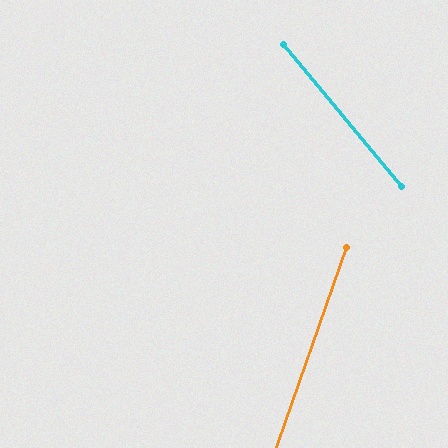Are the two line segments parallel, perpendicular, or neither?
Neither parallel nor perpendicular — they differ by about 59°.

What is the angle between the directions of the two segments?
Approximately 59 degrees.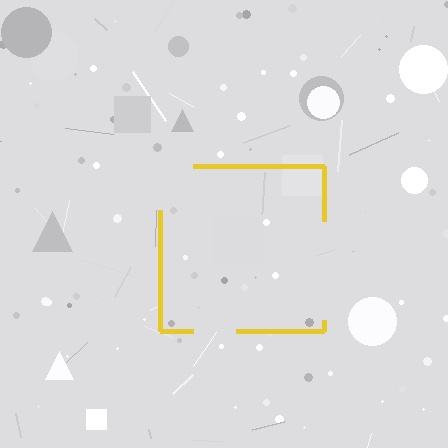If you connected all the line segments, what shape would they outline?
They would outline a square.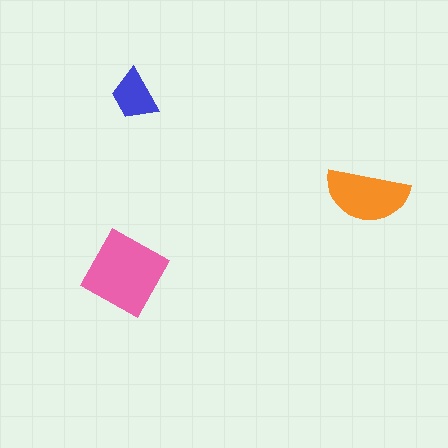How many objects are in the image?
There are 3 objects in the image.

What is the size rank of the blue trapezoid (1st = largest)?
3rd.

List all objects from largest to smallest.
The pink diamond, the orange semicircle, the blue trapezoid.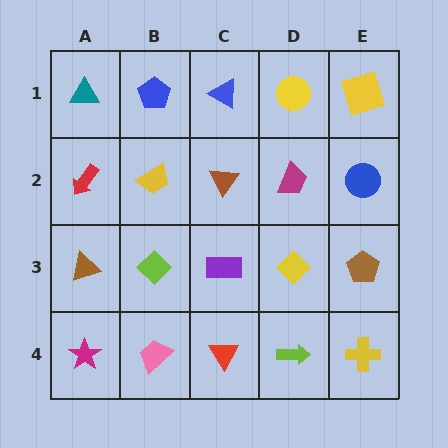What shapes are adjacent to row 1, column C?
A brown triangle (row 2, column C), a blue pentagon (row 1, column B), a yellow circle (row 1, column D).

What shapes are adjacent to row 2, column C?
A blue triangle (row 1, column C), a purple rectangle (row 3, column C), a yellow trapezoid (row 2, column B), a magenta trapezoid (row 2, column D).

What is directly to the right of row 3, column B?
A purple rectangle.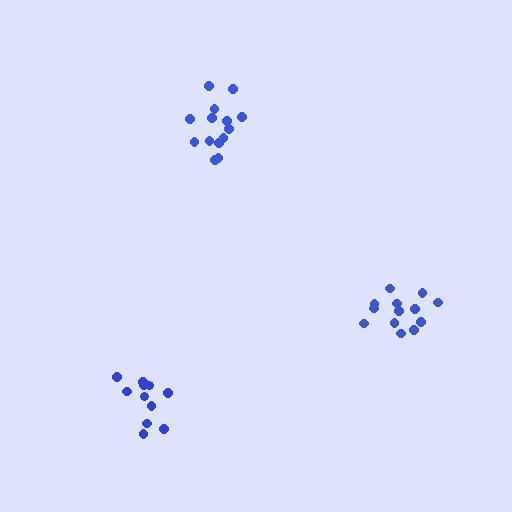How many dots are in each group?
Group 1: 14 dots, Group 2: 11 dots, Group 3: 13 dots (38 total).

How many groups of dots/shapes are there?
There are 3 groups.